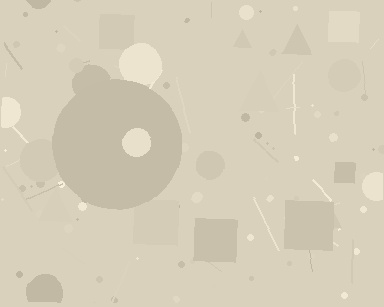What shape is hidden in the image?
A circle is hidden in the image.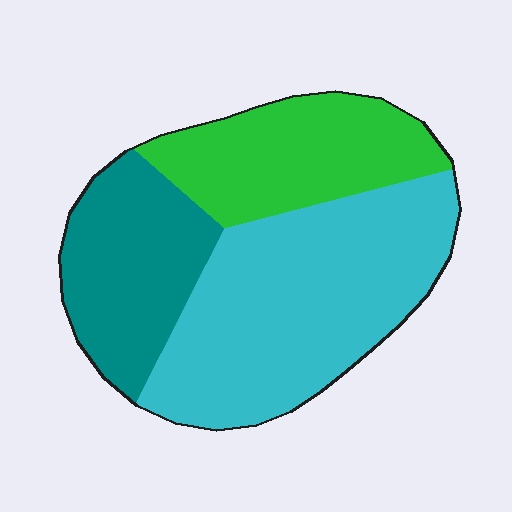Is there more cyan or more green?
Cyan.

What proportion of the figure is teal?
Teal takes up between a quarter and a half of the figure.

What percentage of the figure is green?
Green covers around 25% of the figure.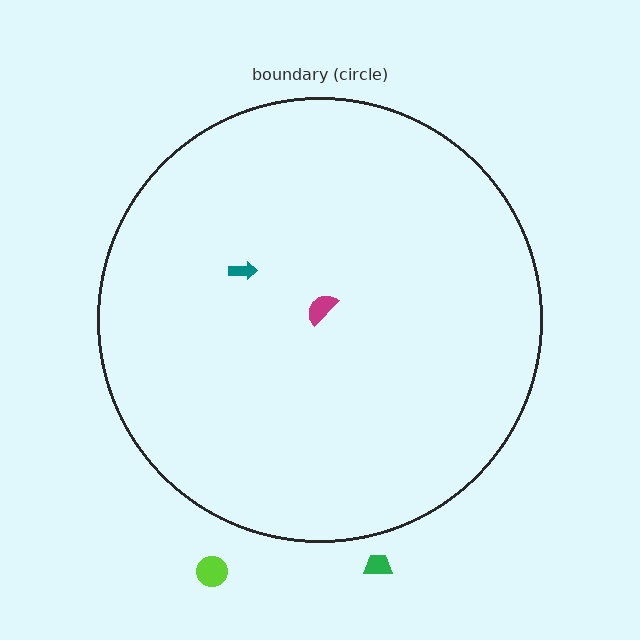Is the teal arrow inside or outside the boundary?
Inside.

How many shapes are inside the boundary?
2 inside, 2 outside.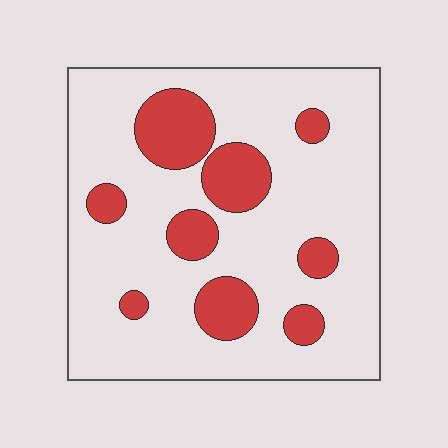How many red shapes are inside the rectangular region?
9.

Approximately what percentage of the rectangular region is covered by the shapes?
Approximately 20%.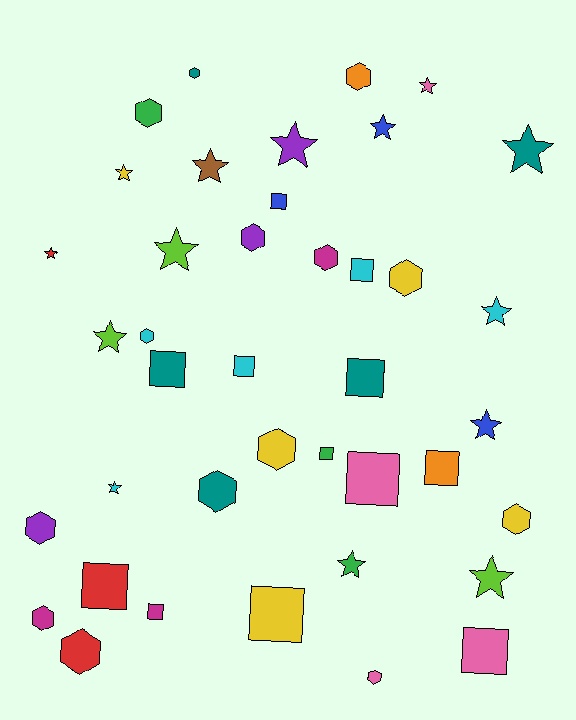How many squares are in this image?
There are 12 squares.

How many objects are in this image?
There are 40 objects.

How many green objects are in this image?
There are 3 green objects.